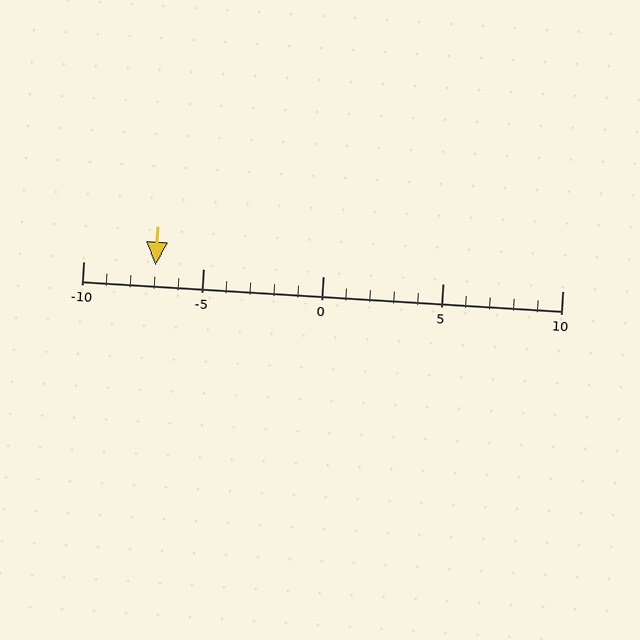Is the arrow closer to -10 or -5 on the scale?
The arrow is closer to -5.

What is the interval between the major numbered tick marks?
The major tick marks are spaced 5 units apart.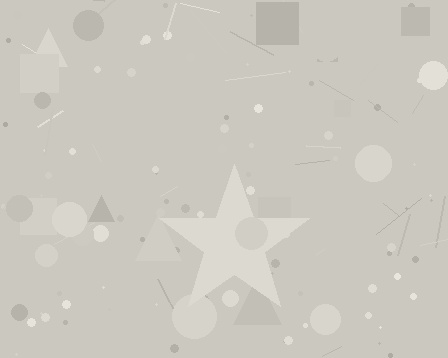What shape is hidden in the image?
A star is hidden in the image.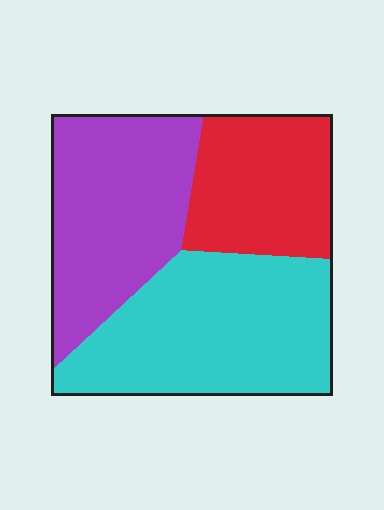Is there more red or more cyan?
Cyan.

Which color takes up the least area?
Red, at roughly 25%.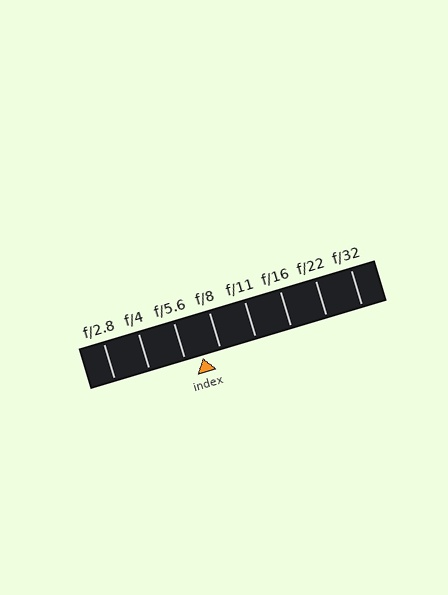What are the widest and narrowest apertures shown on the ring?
The widest aperture shown is f/2.8 and the narrowest is f/32.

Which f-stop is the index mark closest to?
The index mark is closest to f/5.6.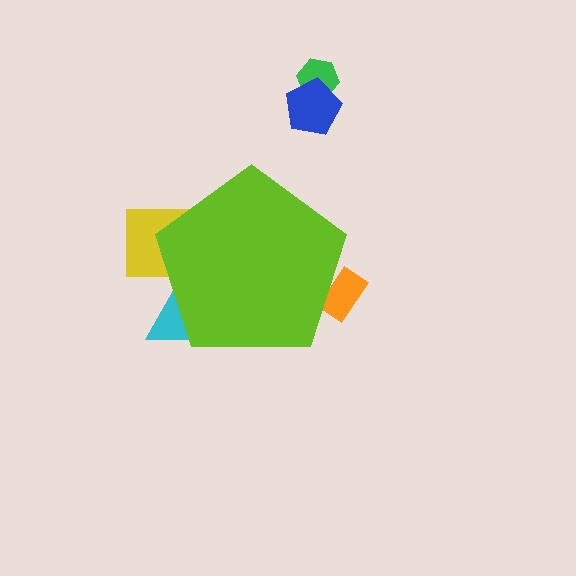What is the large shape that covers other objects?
A lime pentagon.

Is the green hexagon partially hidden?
No, the green hexagon is fully visible.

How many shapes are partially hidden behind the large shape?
3 shapes are partially hidden.